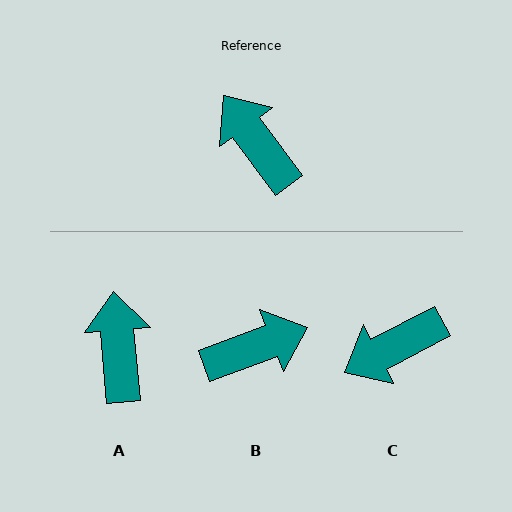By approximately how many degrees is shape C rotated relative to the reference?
Approximately 81 degrees counter-clockwise.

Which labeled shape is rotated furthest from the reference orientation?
B, about 106 degrees away.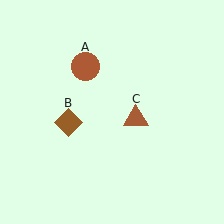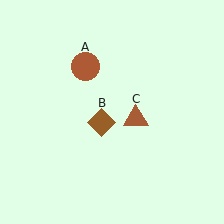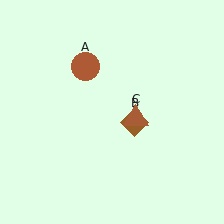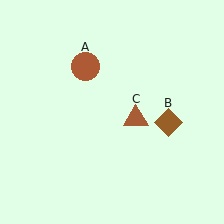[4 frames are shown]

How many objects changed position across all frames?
1 object changed position: brown diamond (object B).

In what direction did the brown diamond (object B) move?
The brown diamond (object B) moved right.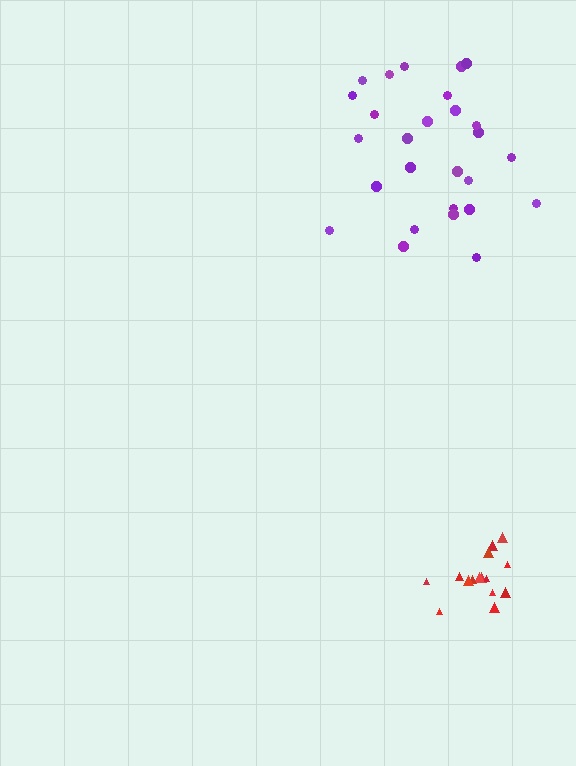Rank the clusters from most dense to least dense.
red, purple.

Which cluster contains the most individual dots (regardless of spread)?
Purple (27).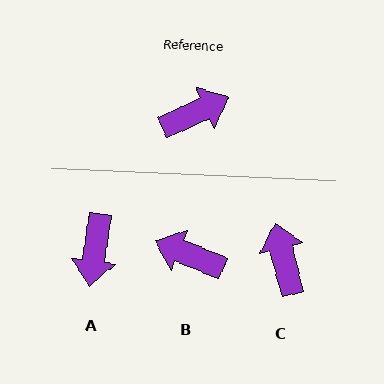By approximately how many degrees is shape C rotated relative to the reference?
Approximately 80 degrees counter-clockwise.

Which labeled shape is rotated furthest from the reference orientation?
B, about 133 degrees away.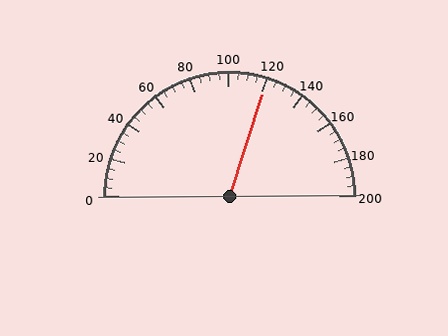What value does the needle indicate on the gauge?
The needle indicates approximately 120.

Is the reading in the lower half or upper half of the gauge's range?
The reading is in the upper half of the range (0 to 200).